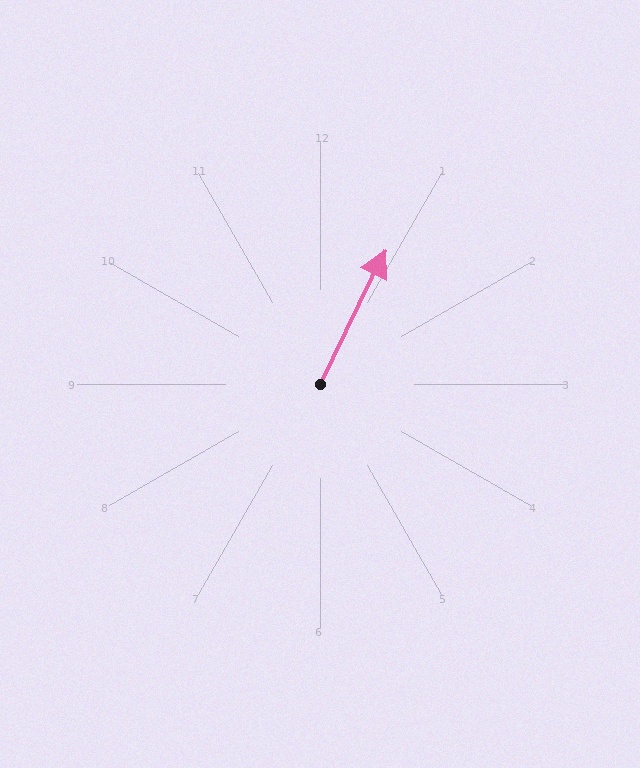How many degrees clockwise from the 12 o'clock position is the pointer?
Approximately 26 degrees.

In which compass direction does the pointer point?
Northeast.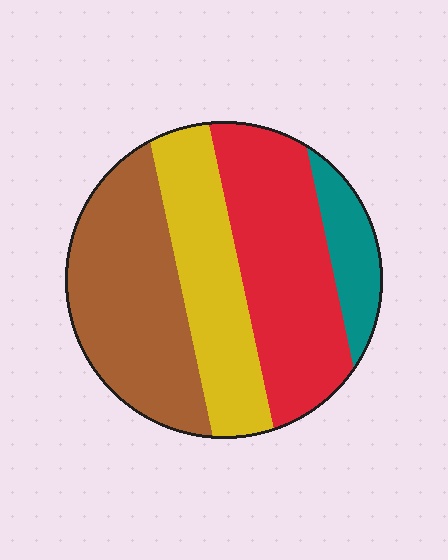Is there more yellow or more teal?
Yellow.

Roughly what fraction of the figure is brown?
Brown covers roughly 35% of the figure.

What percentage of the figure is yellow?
Yellow covers about 25% of the figure.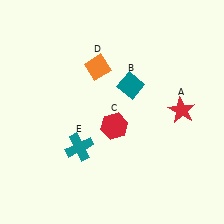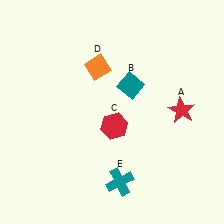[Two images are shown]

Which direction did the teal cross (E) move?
The teal cross (E) moved right.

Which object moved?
The teal cross (E) moved right.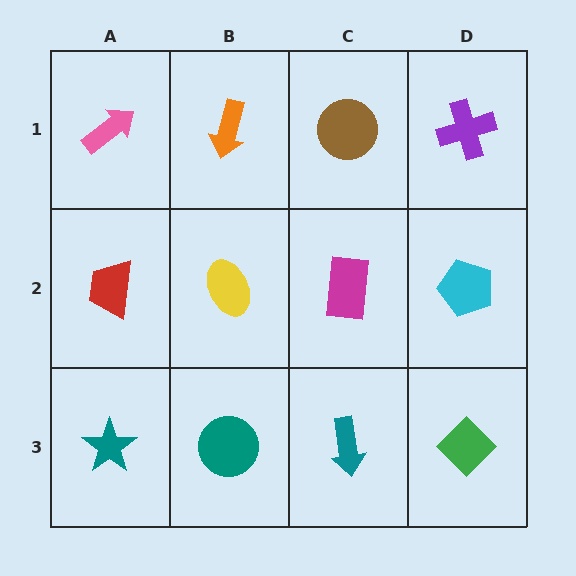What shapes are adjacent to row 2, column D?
A purple cross (row 1, column D), a green diamond (row 3, column D), a magenta rectangle (row 2, column C).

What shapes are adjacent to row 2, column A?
A pink arrow (row 1, column A), a teal star (row 3, column A), a yellow ellipse (row 2, column B).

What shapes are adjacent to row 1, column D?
A cyan pentagon (row 2, column D), a brown circle (row 1, column C).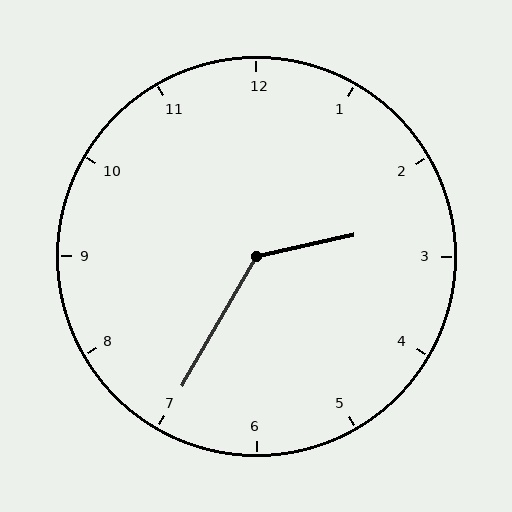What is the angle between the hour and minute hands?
Approximately 132 degrees.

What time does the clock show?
2:35.